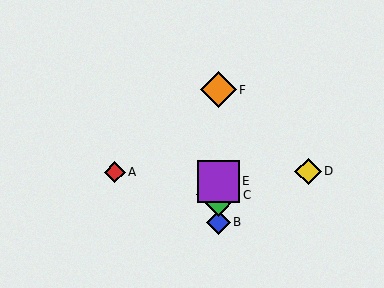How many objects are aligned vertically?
4 objects (B, C, E, F) are aligned vertically.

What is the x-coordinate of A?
Object A is at x≈115.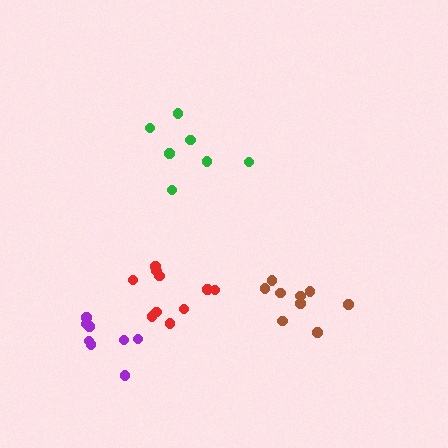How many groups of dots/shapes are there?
There are 4 groups.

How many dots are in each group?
Group 1: 9 dots, Group 2: 8 dots, Group 3: 10 dots, Group 4: 7 dots (34 total).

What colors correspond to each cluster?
The clusters are colored: brown, purple, red, green.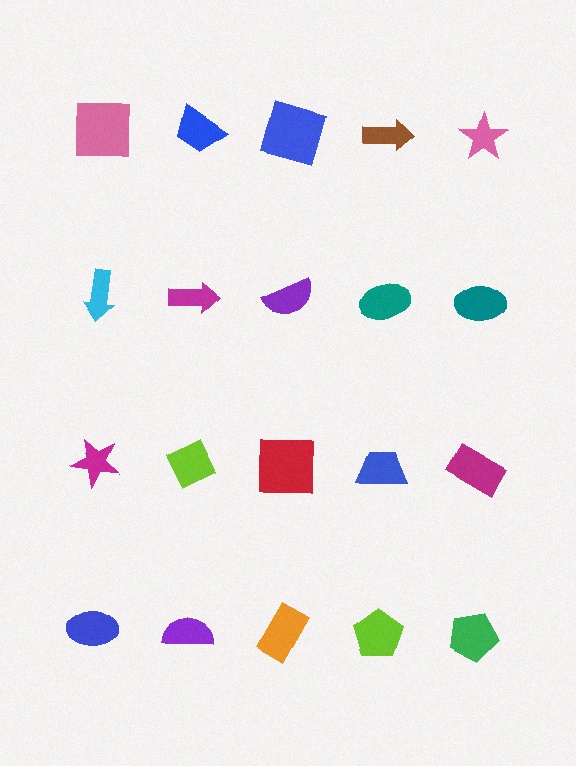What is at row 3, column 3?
A red square.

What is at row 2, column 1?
A cyan arrow.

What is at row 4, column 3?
An orange rectangle.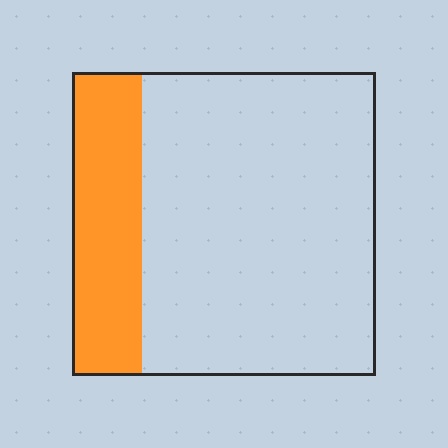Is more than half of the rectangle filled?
No.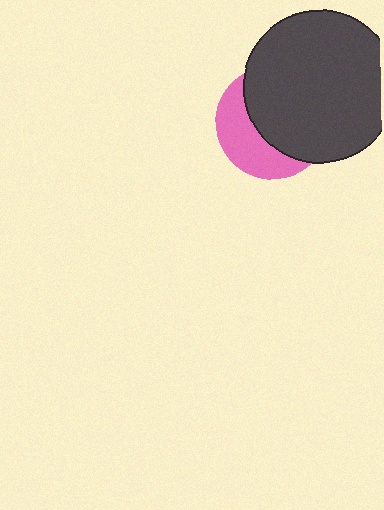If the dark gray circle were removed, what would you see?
You would see the complete pink circle.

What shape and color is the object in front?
The object in front is a dark gray circle.